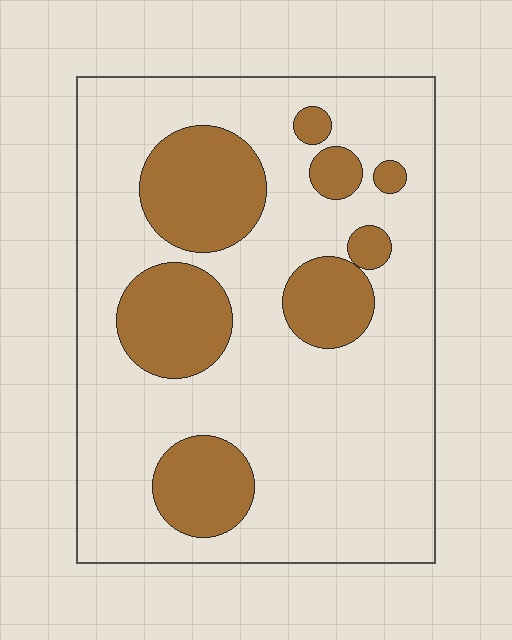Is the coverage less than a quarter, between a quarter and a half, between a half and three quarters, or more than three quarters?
Between a quarter and a half.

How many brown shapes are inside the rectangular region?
8.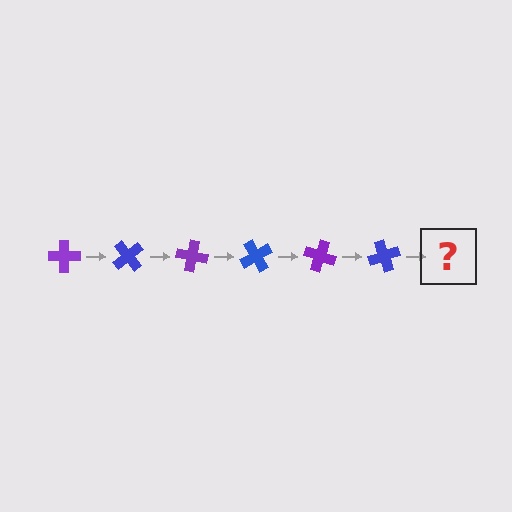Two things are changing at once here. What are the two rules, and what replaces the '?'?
The two rules are that it rotates 50 degrees each step and the color cycles through purple and blue. The '?' should be a purple cross, rotated 300 degrees from the start.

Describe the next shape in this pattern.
It should be a purple cross, rotated 300 degrees from the start.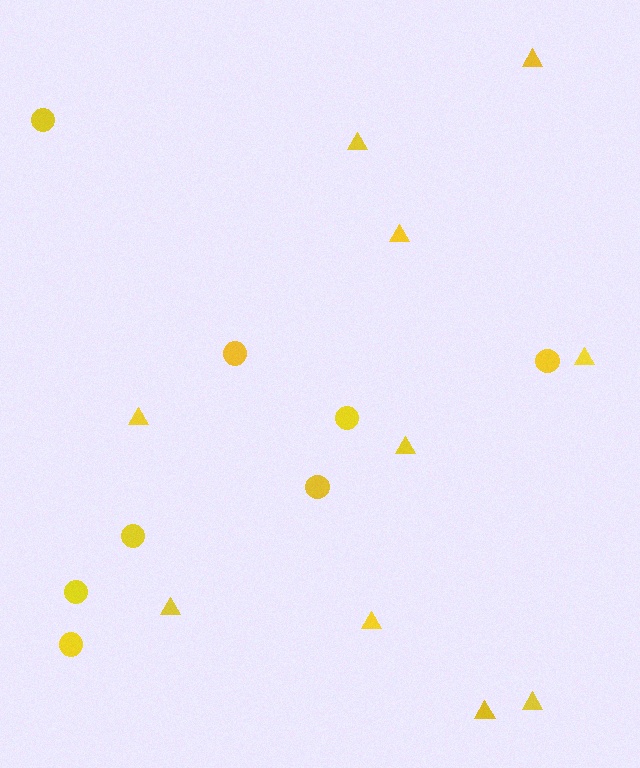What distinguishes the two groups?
There are 2 groups: one group of triangles (10) and one group of circles (8).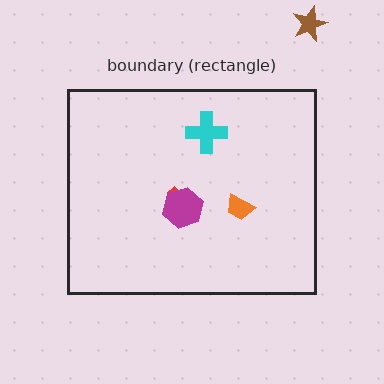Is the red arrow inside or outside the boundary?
Inside.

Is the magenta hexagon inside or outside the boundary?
Inside.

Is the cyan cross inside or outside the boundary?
Inside.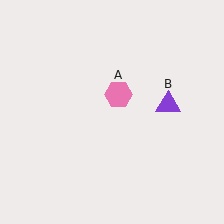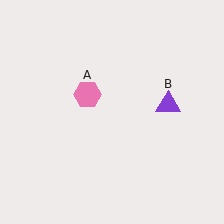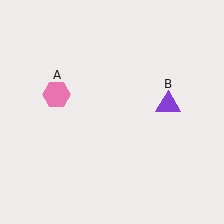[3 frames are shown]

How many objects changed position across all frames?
1 object changed position: pink hexagon (object A).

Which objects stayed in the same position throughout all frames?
Purple triangle (object B) remained stationary.